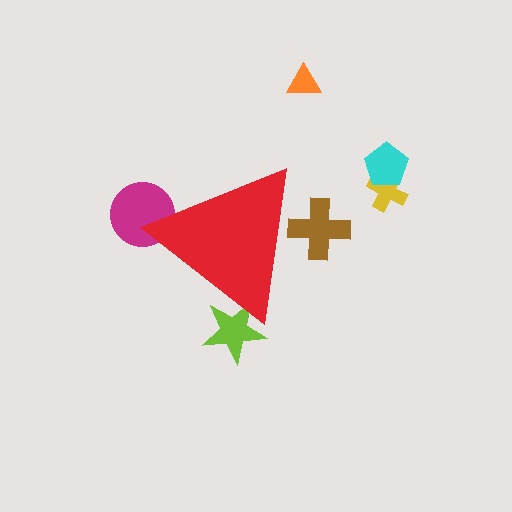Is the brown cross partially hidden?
Yes, the brown cross is partially hidden behind the red triangle.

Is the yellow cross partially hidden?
No, the yellow cross is fully visible.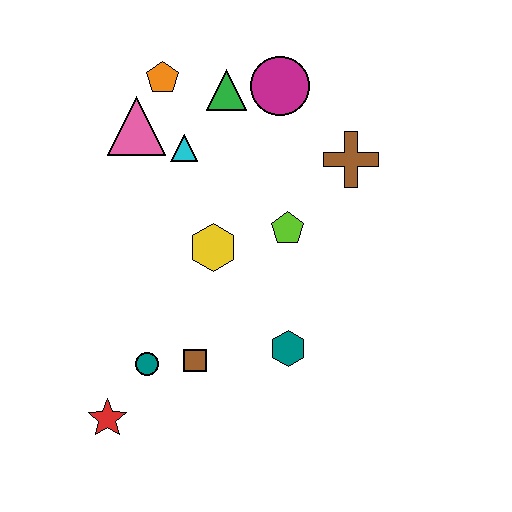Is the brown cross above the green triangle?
No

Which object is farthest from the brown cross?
The red star is farthest from the brown cross.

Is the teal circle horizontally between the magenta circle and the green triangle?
No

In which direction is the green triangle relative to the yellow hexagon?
The green triangle is above the yellow hexagon.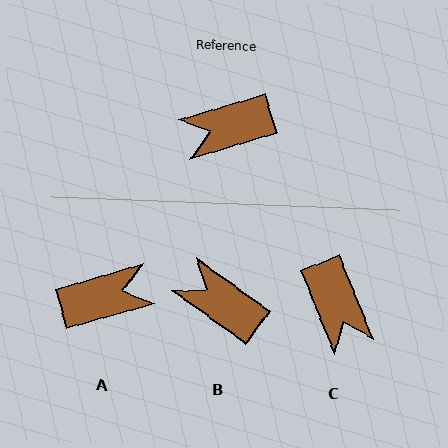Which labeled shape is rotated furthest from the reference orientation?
A, about 180 degrees away.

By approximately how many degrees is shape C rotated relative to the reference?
Approximately 96 degrees counter-clockwise.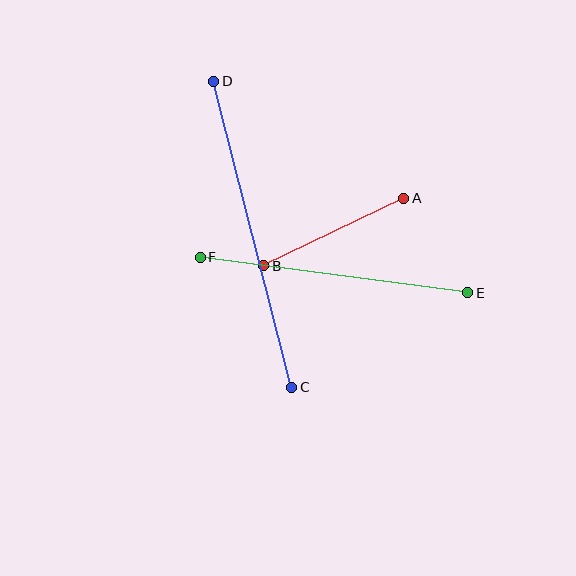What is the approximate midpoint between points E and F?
The midpoint is at approximately (334, 275) pixels.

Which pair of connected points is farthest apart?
Points C and D are farthest apart.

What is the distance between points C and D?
The distance is approximately 316 pixels.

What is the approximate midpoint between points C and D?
The midpoint is at approximately (253, 234) pixels.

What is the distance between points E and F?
The distance is approximately 269 pixels.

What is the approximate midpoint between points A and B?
The midpoint is at approximately (334, 232) pixels.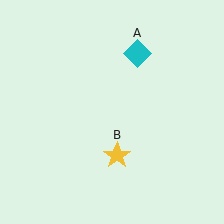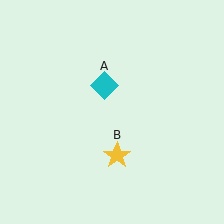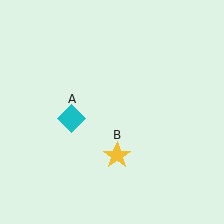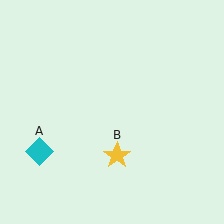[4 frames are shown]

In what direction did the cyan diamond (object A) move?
The cyan diamond (object A) moved down and to the left.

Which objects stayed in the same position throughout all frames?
Yellow star (object B) remained stationary.